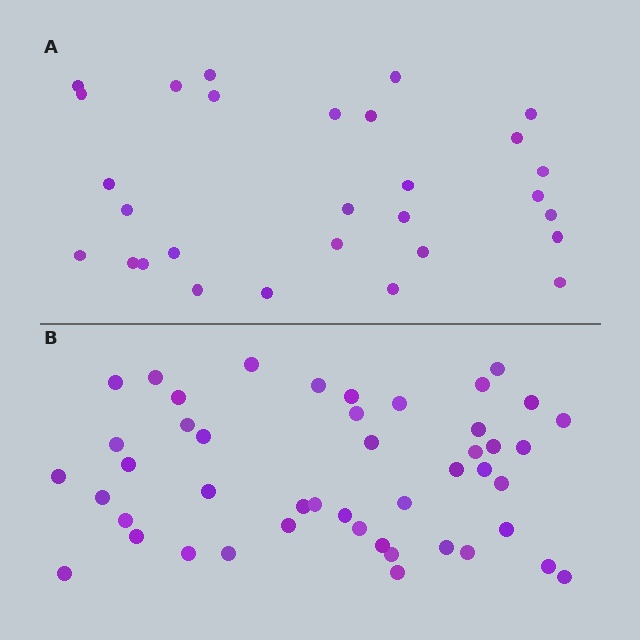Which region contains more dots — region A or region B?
Region B (the bottom region) has more dots.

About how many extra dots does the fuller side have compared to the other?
Region B has approximately 15 more dots than region A.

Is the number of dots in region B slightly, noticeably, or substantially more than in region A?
Region B has substantially more. The ratio is roughly 1.6 to 1.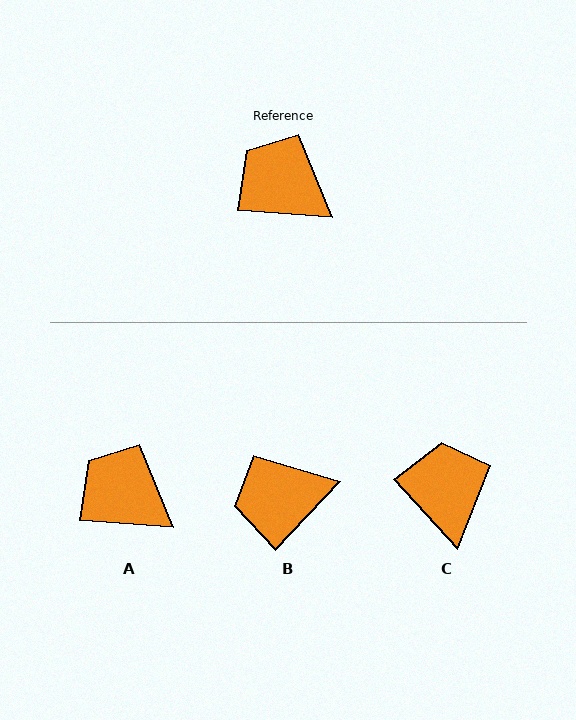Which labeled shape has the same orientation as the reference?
A.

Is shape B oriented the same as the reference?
No, it is off by about 51 degrees.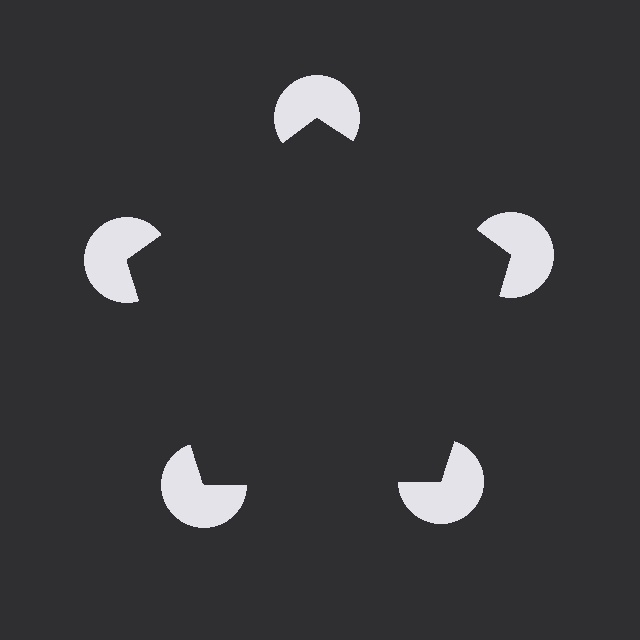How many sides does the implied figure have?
5 sides.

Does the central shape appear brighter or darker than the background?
It typically appears slightly darker than the background, even though no actual brightness change is drawn.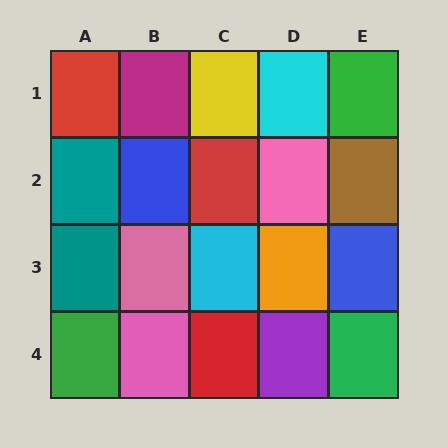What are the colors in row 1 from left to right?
Red, magenta, yellow, cyan, green.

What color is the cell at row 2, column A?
Teal.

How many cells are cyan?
2 cells are cyan.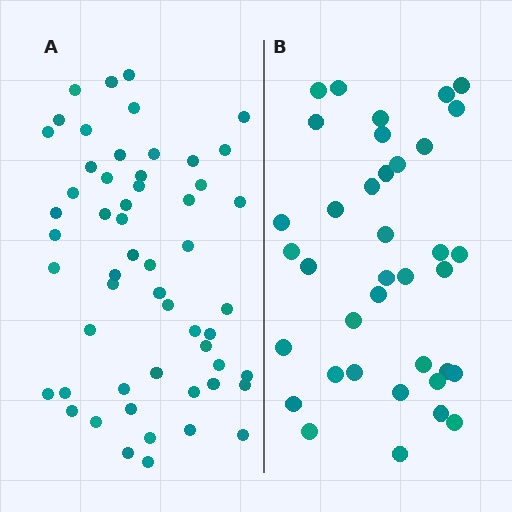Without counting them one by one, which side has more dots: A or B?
Region A (the left region) has more dots.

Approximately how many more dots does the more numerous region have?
Region A has approximately 20 more dots than region B.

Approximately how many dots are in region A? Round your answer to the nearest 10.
About 60 dots. (The exact count is 55, which rounds to 60.)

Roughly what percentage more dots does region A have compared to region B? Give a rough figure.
About 50% more.